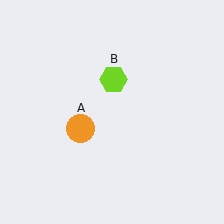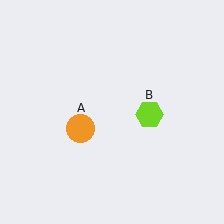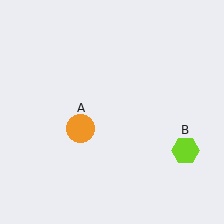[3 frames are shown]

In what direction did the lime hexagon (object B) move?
The lime hexagon (object B) moved down and to the right.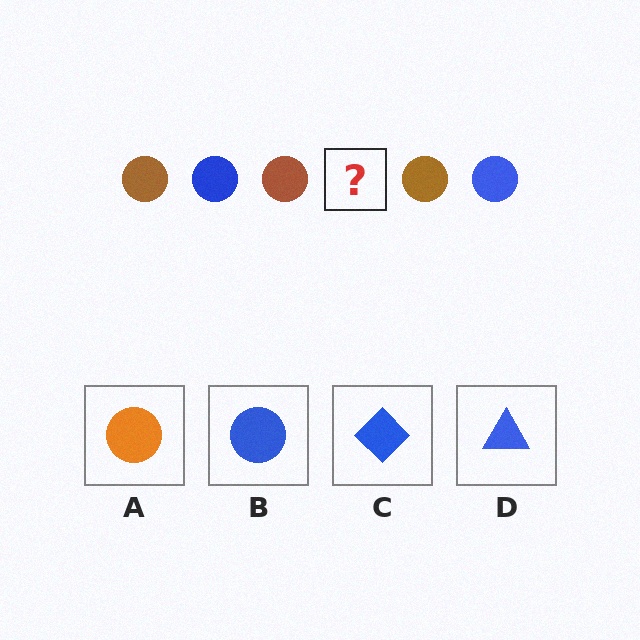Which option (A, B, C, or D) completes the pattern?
B.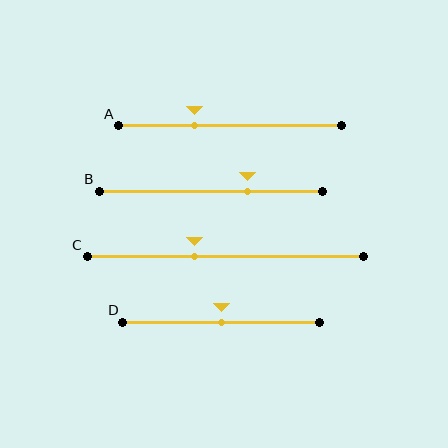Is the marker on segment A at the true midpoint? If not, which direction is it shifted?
No, the marker on segment A is shifted to the left by about 16% of the segment length.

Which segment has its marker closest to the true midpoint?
Segment D has its marker closest to the true midpoint.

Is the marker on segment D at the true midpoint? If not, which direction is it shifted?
Yes, the marker on segment D is at the true midpoint.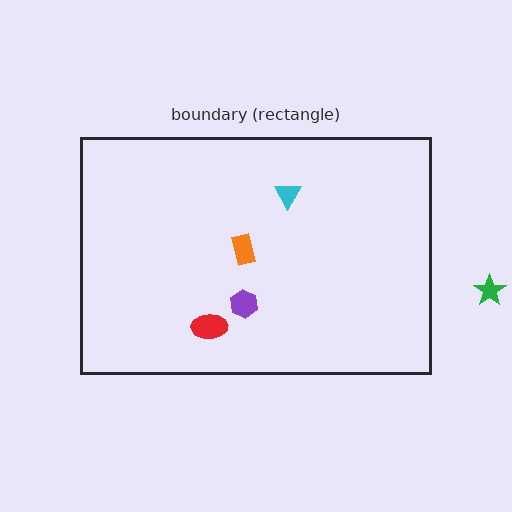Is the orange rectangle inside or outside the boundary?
Inside.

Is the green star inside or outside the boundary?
Outside.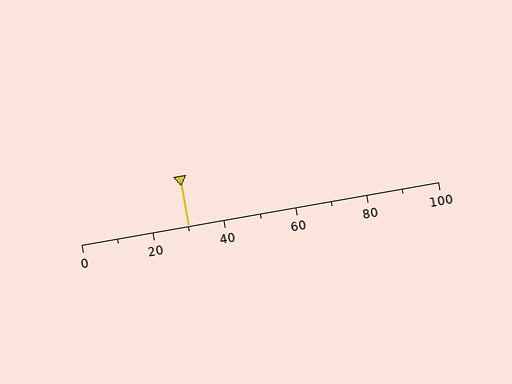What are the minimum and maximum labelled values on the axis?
The axis runs from 0 to 100.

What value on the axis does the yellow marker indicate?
The marker indicates approximately 30.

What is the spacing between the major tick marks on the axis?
The major ticks are spaced 20 apart.